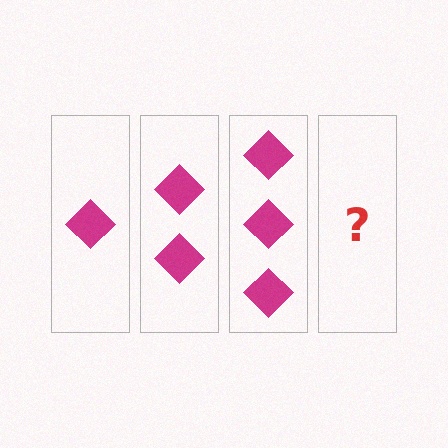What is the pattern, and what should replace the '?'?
The pattern is that each step adds one more diamond. The '?' should be 4 diamonds.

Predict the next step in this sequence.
The next step is 4 diamonds.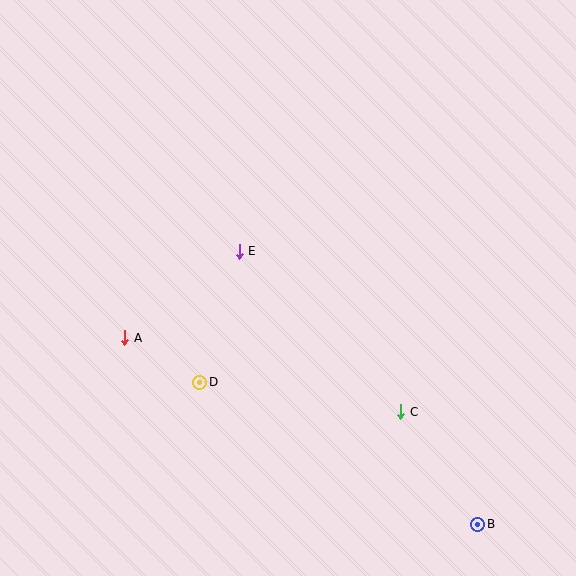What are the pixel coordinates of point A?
Point A is at (125, 338).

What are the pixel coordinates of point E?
Point E is at (239, 251).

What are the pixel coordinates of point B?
Point B is at (478, 524).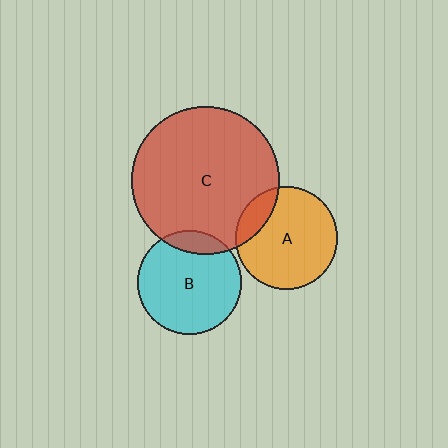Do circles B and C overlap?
Yes.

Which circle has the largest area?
Circle C (red).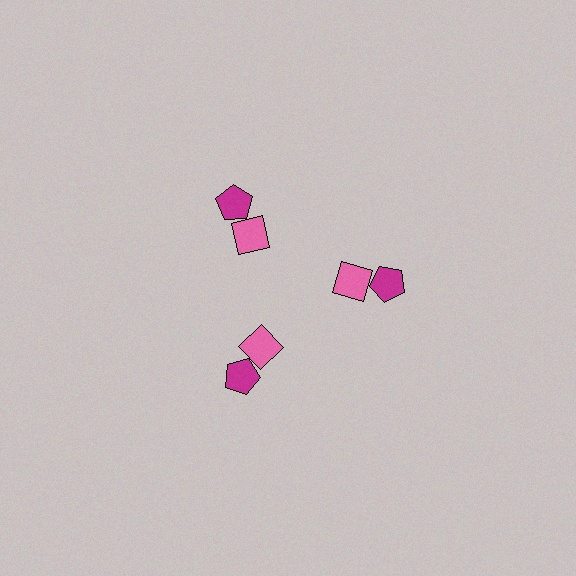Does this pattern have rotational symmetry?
Yes, this pattern has 3-fold rotational symmetry. It looks the same after rotating 120 degrees around the center.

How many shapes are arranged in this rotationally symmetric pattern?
There are 6 shapes, arranged in 3 groups of 2.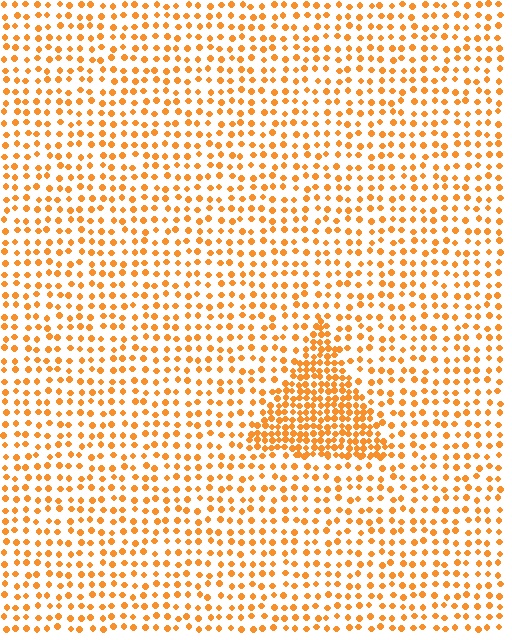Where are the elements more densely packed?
The elements are more densely packed inside the triangle boundary.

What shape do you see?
I see a triangle.